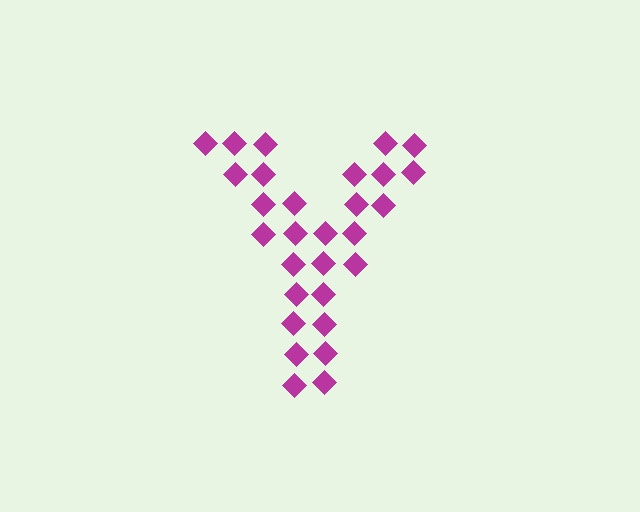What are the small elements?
The small elements are diamonds.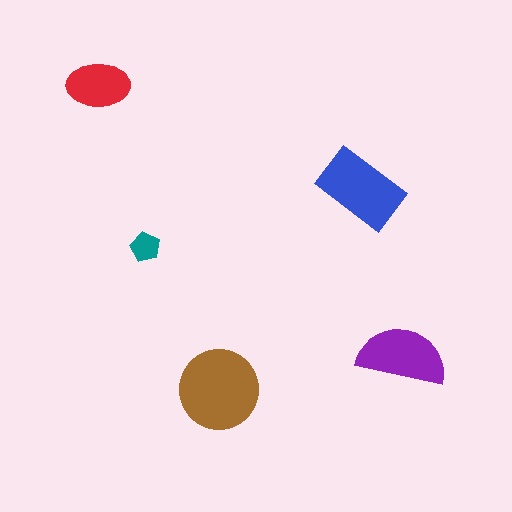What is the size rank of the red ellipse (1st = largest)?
4th.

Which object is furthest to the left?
The red ellipse is leftmost.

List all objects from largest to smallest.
The brown circle, the blue rectangle, the purple semicircle, the red ellipse, the teal pentagon.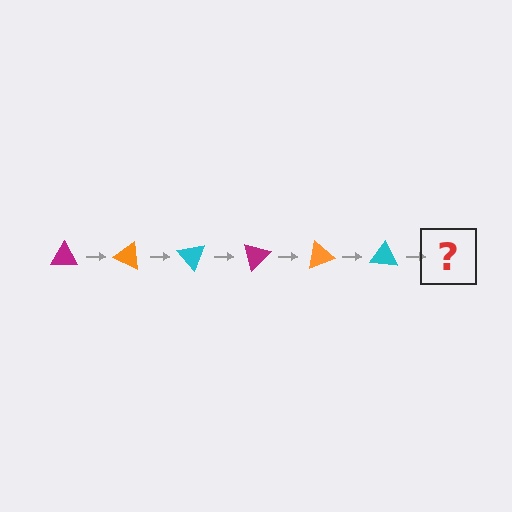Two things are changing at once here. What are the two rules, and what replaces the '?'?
The two rules are that it rotates 25 degrees each step and the color cycles through magenta, orange, and cyan. The '?' should be a magenta triangle, rotated 150 degrees from the start.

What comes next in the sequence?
The next element should be a magenta triangle, rotated 150 degrees from the start.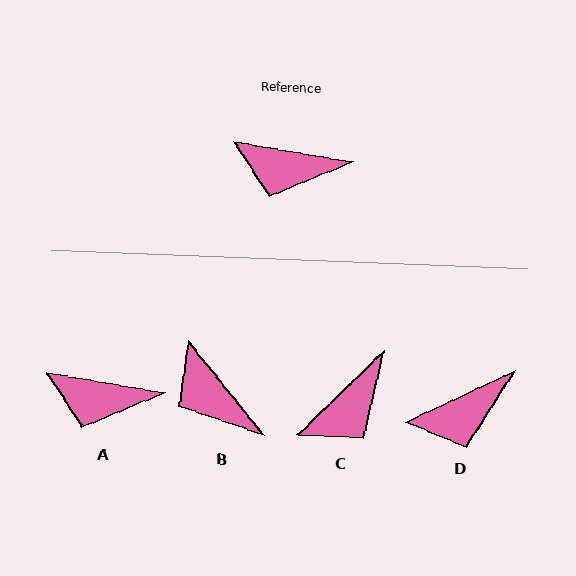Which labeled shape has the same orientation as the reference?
A.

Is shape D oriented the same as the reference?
No, it is off by about 35 degrees.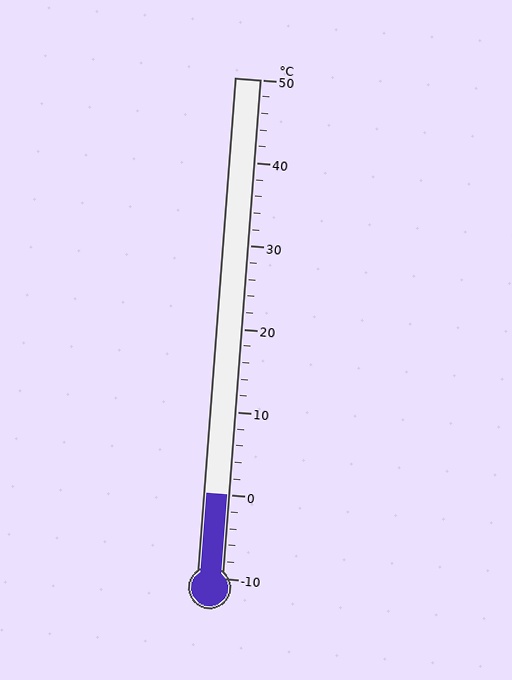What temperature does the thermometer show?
The thermometer shows approximately 0°C.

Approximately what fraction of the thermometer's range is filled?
The thermometer is filled to approximately 15% of its range.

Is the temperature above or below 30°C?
The temperature is below 30°C.